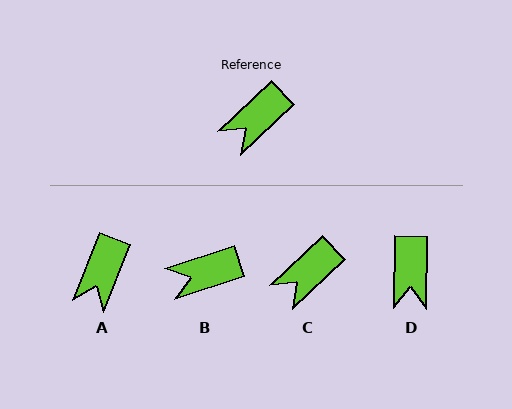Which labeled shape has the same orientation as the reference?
C.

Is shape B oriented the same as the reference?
No, it is off by about 25 degrees.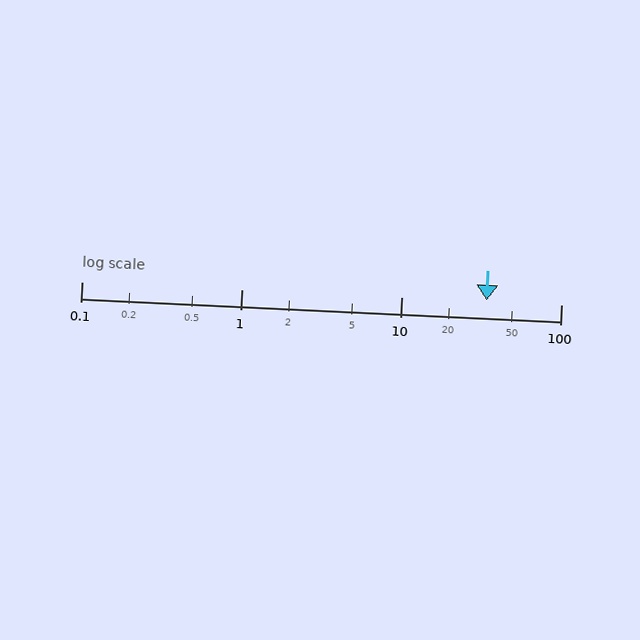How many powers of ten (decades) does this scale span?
The scale spans 3 decades, from 0.1 to 100.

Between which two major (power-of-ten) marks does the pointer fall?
The pointer is between 10 and 100.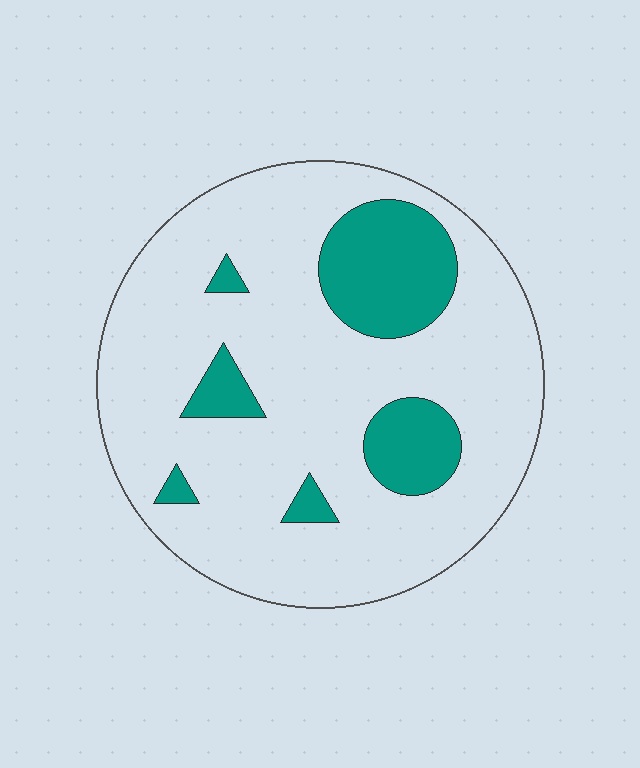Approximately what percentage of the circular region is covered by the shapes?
Approximately 20%.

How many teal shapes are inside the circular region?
6.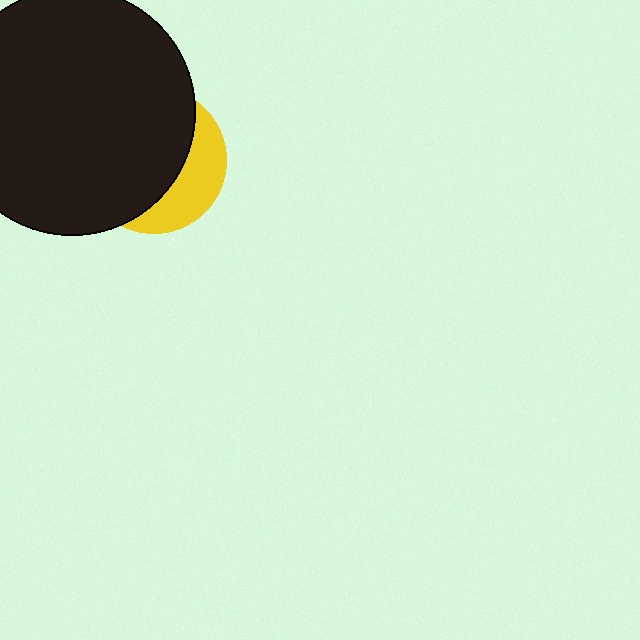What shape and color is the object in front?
The object in front is a black circle.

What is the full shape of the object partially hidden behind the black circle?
The partially hidden object is a yellow circle.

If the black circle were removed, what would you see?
You would see the complete yellow circle.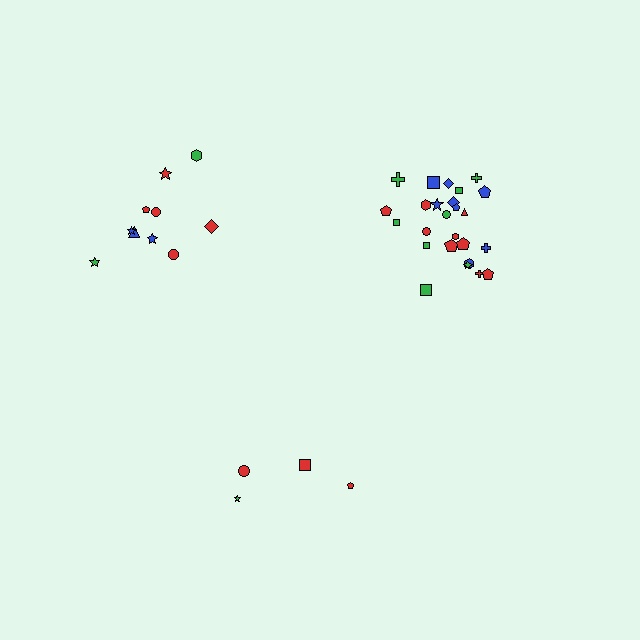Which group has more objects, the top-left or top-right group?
The top-right group.